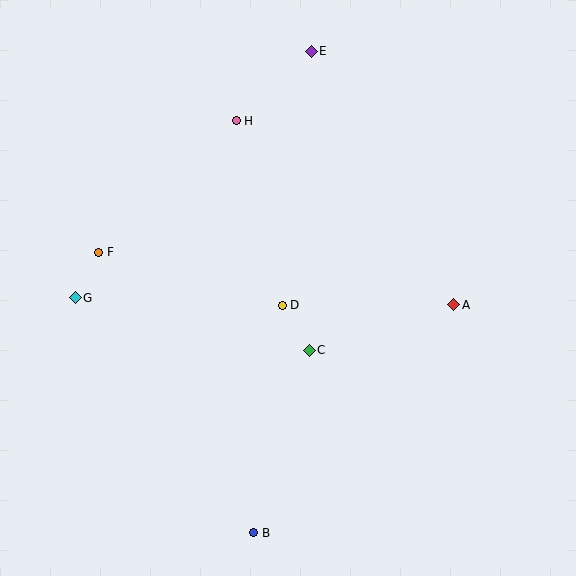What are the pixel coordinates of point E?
Point E is at (311, 51).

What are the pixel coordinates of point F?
Point F is at (99, 252).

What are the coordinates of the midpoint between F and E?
The midpoint between F and E is at (205, 152).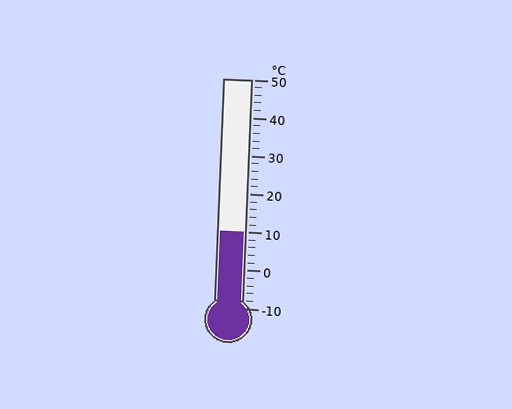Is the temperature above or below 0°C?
The temperature is above 0°C.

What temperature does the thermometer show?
The thermometer shows approximately 10°C.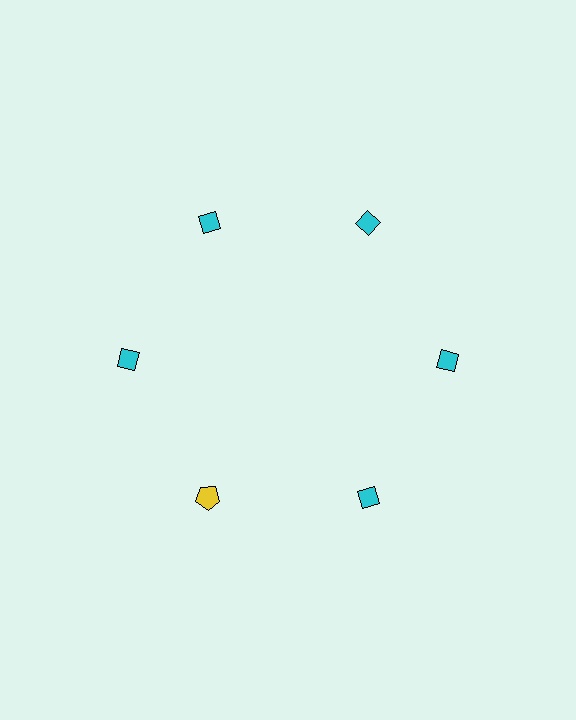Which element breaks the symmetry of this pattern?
The yellow pentagon at roughly the 7 o'clock position breaks the symmetry. All other shapes are cyan diamonds.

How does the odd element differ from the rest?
It differs in both color (yellow instead of cyan) and shape (pentagon instead of diamond).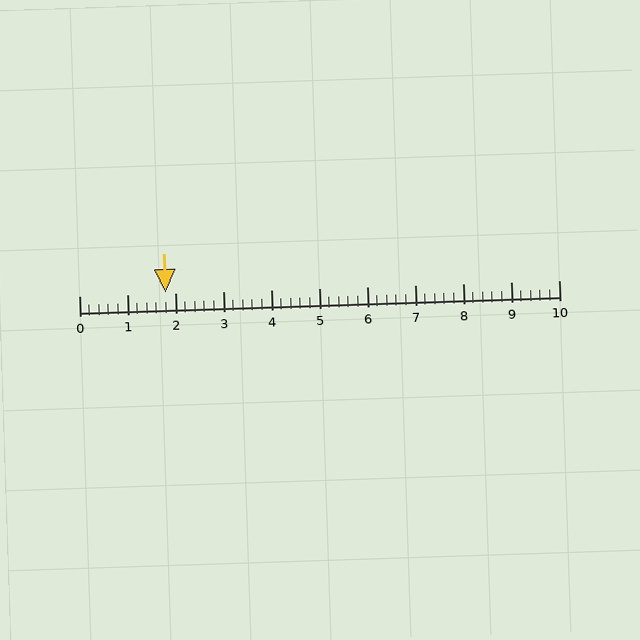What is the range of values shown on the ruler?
The ruler shows values from 0 to 10.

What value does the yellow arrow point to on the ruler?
The yellow arrow points to approximately 1.8.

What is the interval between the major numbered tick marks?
The major tick marks are spaced 1 units apart.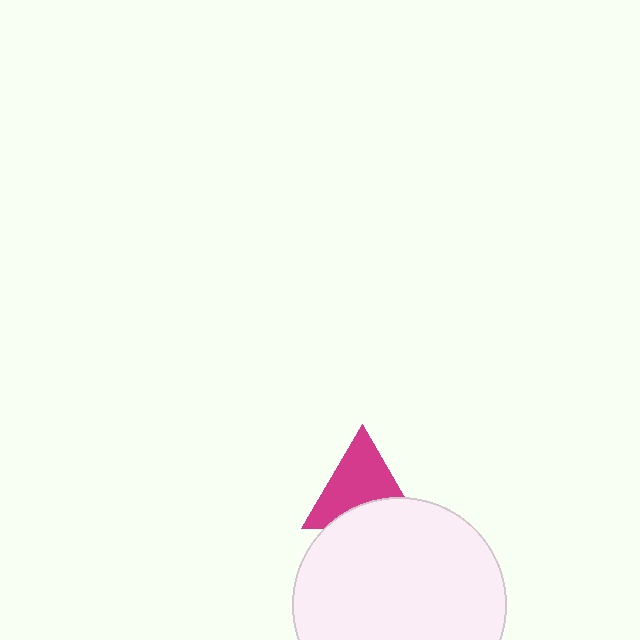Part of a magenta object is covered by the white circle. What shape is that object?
It is a triangle.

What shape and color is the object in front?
The object in front is a white circle.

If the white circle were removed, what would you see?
You would see the complete magenta triangle.